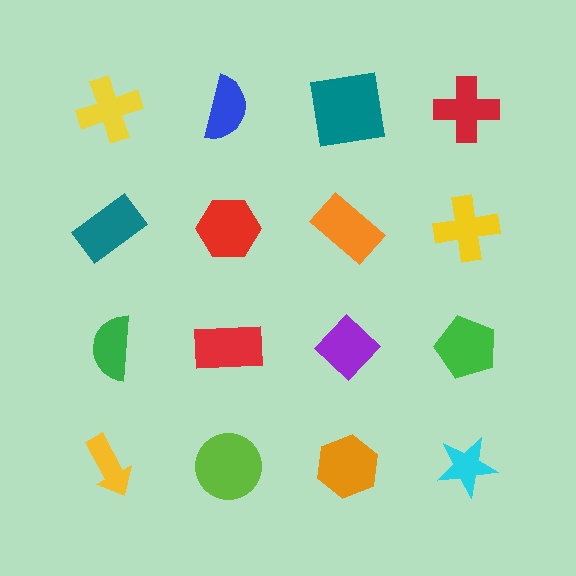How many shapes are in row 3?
4 shapes.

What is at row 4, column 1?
A yellow arrow.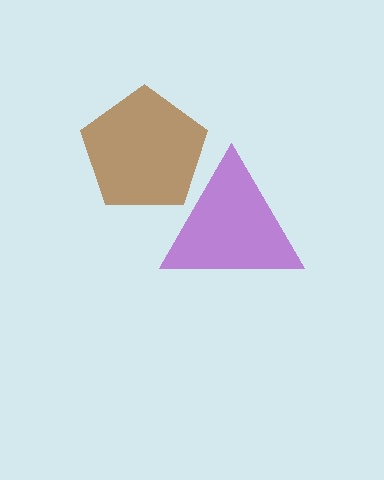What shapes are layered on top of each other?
The layered shapes are: a purple triangle, a brown pentagon.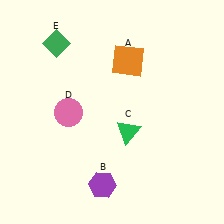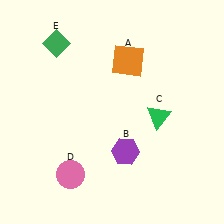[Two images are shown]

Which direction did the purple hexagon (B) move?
The purple hexagon (B) moved up.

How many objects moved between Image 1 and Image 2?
3 objects moved between the two images.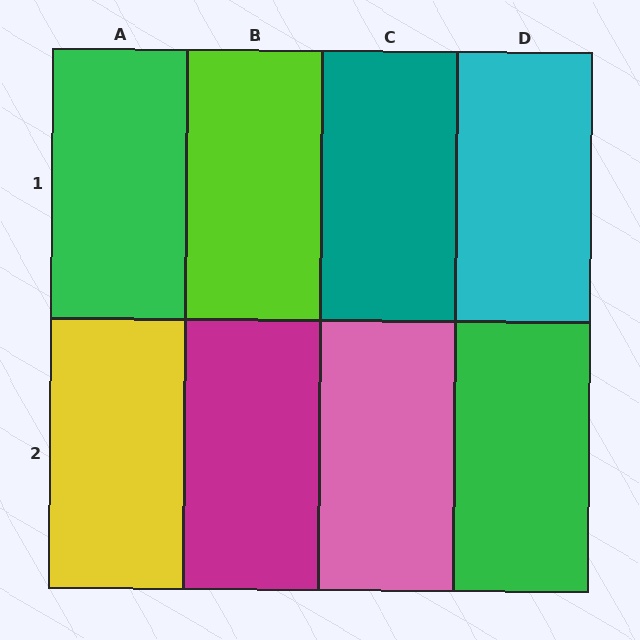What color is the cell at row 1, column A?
Green.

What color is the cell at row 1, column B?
Lime.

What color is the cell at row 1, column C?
Teal.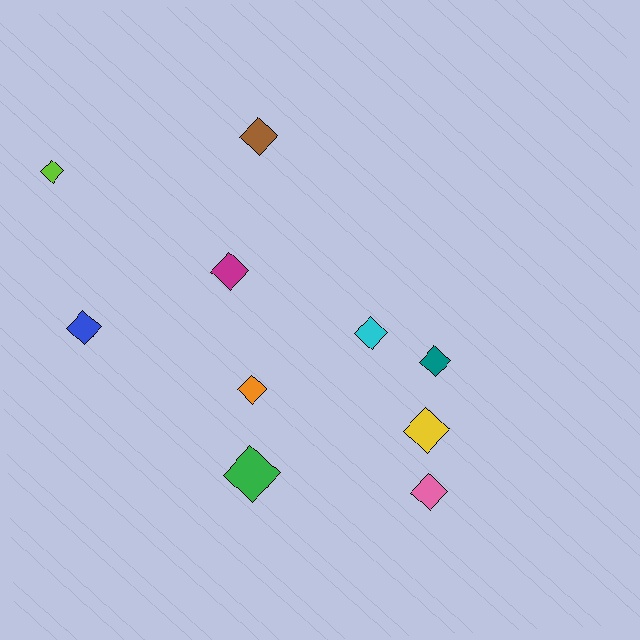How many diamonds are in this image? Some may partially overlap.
There are 10 diamonds.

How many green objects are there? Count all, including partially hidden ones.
There is 1 green object.